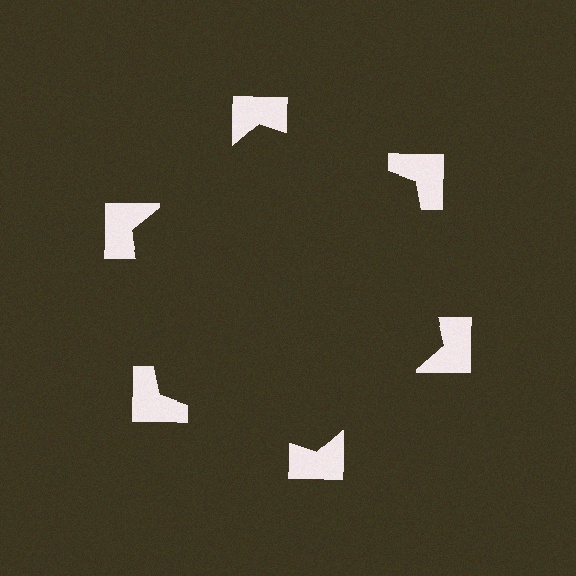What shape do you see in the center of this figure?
An illusory hexagon — its edges are inferred from the aligned wedge cuts in the notched squares, not physically drawn.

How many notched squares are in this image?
There are 6 — one at each vertex of the illusory hexagon.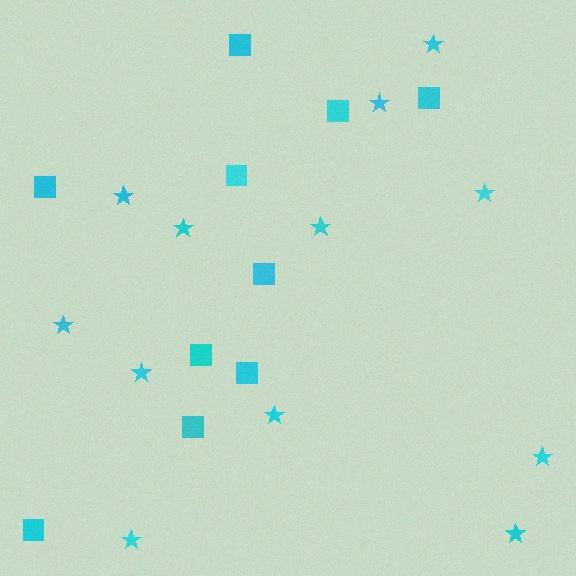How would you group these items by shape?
There are 2 groups: one group of squares (10) and one group of stars (12).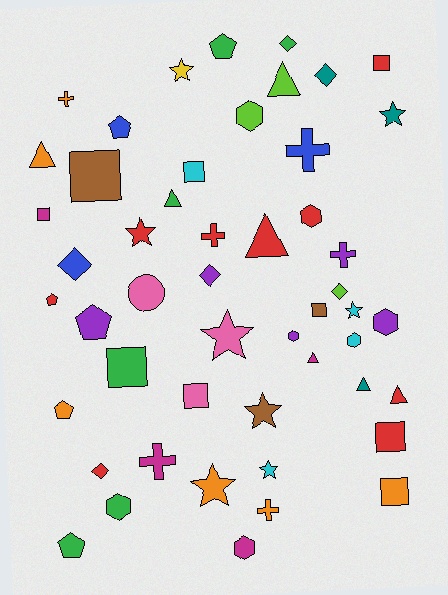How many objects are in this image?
There are 50 objects.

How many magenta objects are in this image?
There are 4 magenta objects.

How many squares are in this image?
There are 9 squares.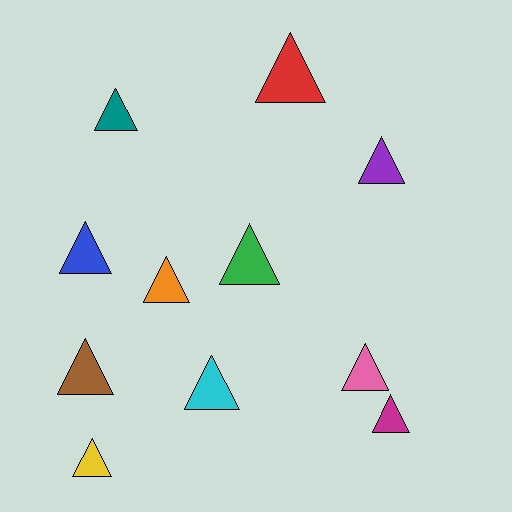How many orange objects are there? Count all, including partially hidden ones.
There is 1 orange object.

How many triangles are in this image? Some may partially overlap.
There are 11 triangles.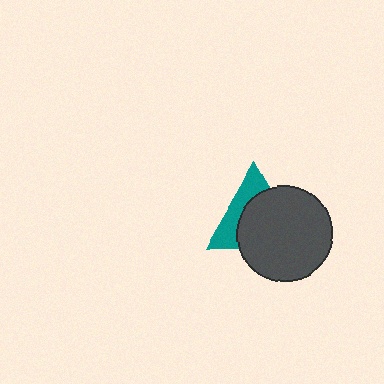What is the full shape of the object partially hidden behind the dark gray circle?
The partially hidden object is a teal triangle.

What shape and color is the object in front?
The object in front is a dark gray circle.